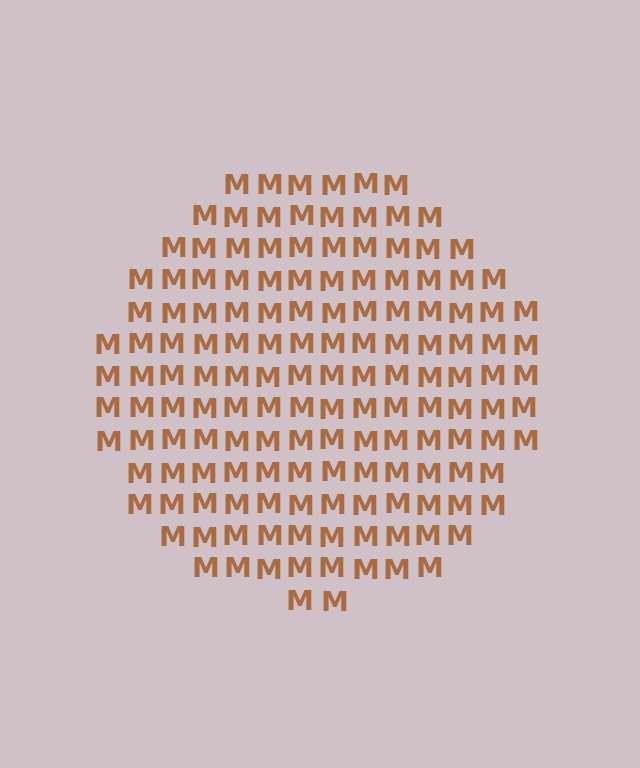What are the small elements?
The small elements are letter M's.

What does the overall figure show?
The overall figure shows a circle.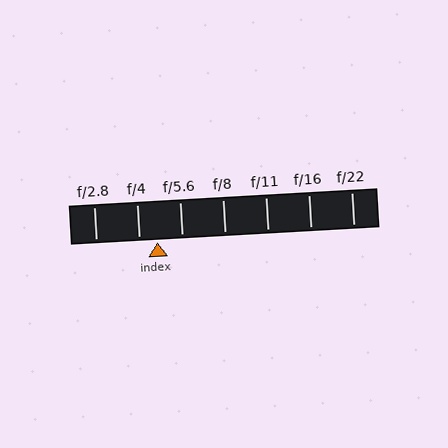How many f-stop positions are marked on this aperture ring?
There are 7 f-stop positions marked.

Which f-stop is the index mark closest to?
The index mark is closest to f/4.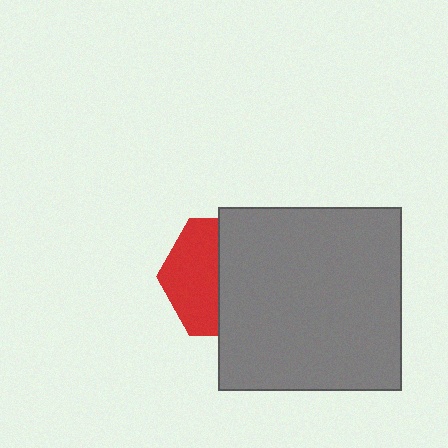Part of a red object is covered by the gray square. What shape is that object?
It is a hexagon.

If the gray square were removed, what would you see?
You would see the complete red hexagon.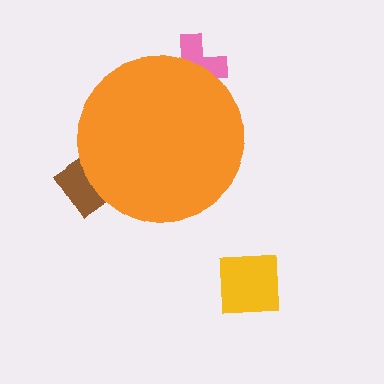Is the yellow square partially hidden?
No, the yellow square is fully visible.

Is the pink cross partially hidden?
Yes, the pink cross is partially hidden behind the orange circle.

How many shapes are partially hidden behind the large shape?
2 shapes are partially hidden.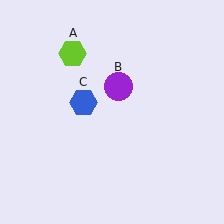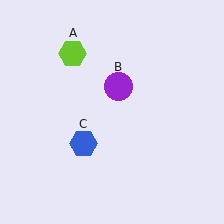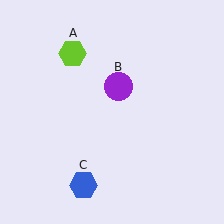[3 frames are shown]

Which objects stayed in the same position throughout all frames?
Lime hexagon (object A) and purple circle (object B) remained stationary.